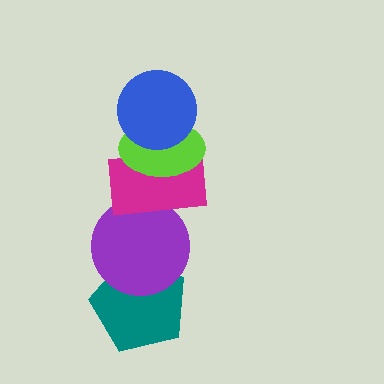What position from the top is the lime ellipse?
The lime ellipse is 2nd from the top.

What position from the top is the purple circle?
The purple circle is 4th from the top.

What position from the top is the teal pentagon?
The teal pentagon is 5th from the top.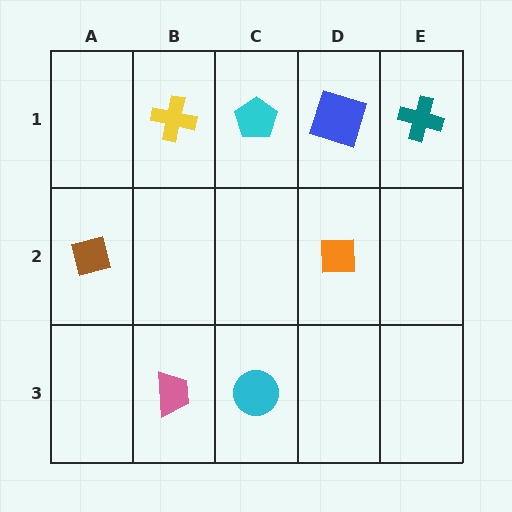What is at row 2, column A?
A brown square.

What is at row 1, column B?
A yellow cross.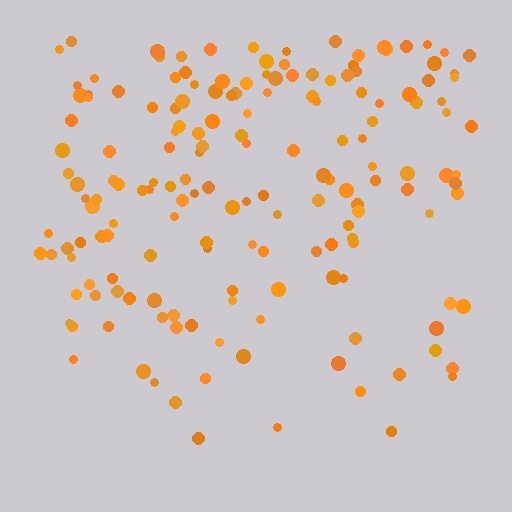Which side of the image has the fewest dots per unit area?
The bottom.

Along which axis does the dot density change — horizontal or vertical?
Vertical.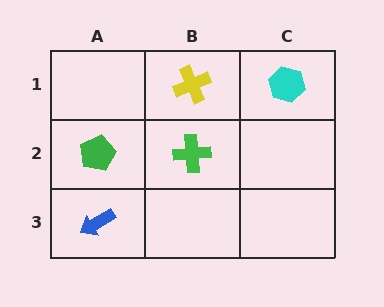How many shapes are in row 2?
2 shapes.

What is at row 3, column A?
A blue arrow.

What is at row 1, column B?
A yellow cross.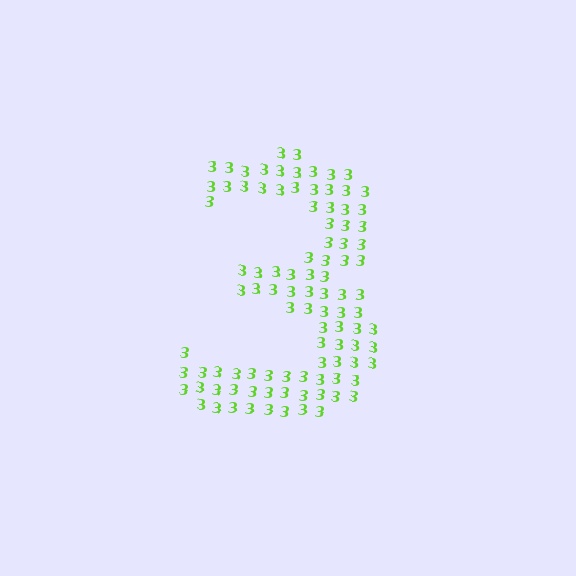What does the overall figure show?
The overall figure shows the digit 3.